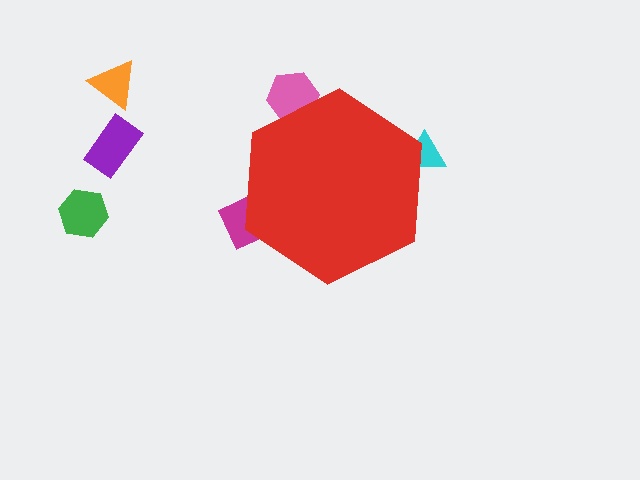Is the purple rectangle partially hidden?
No, the purple rectangle is fully visible.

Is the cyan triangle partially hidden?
Yes, the cyan triangle is partially hidden behind the red hexagon.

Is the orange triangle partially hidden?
No, the orange triangle is fully visible.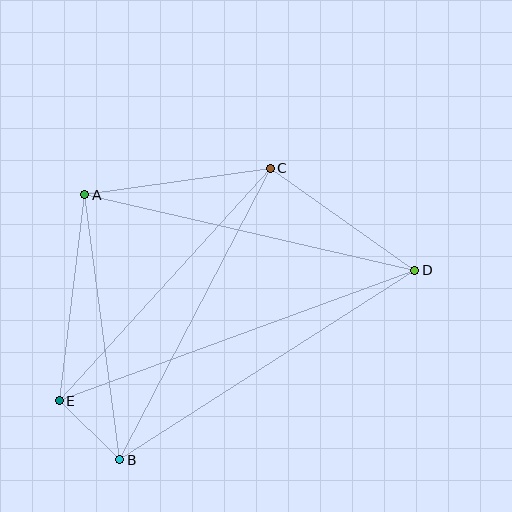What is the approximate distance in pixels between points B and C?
The distance between B and C is approximately 328 pixels.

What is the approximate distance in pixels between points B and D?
The distance between B and D is approximately 351 pixels.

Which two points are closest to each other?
Points B and E are closest to each other.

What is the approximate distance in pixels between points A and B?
The distance between A and B is approximately 267 pixels.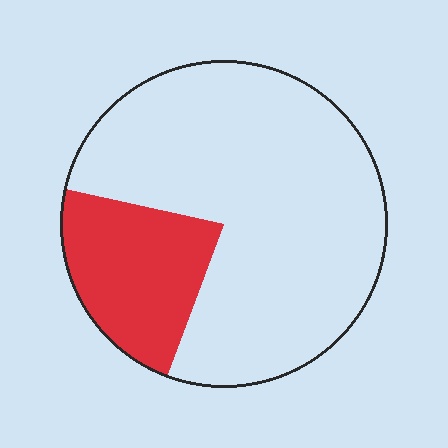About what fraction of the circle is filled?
About one quarter (1/4).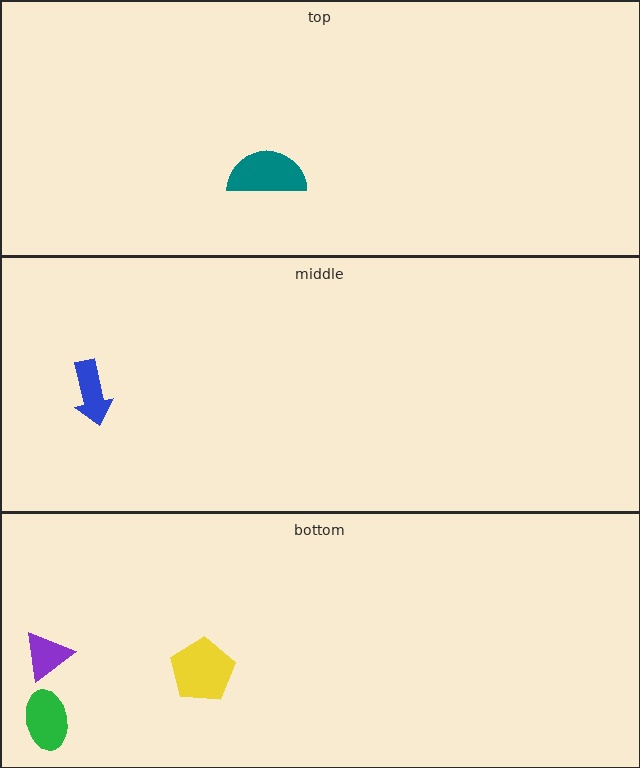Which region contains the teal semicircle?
The top region.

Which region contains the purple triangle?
The bottom region.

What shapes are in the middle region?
The blue arrow.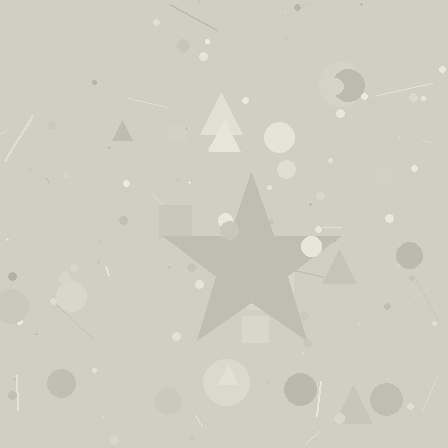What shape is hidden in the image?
A star is hidden in the image.